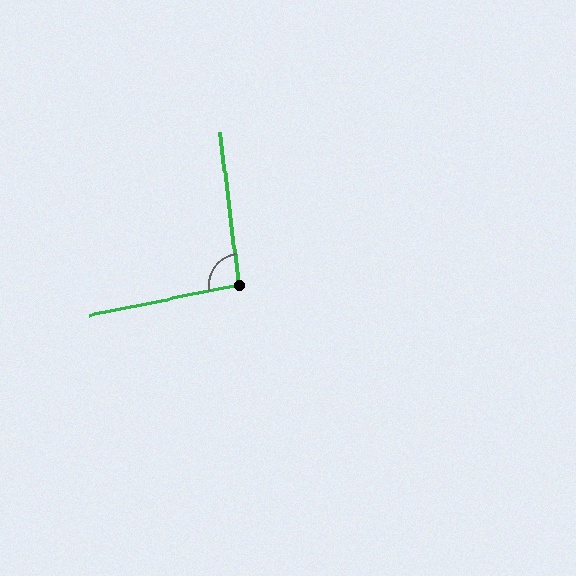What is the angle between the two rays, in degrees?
Approximately 95 degrees.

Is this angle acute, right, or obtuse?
It is approximately a right angle.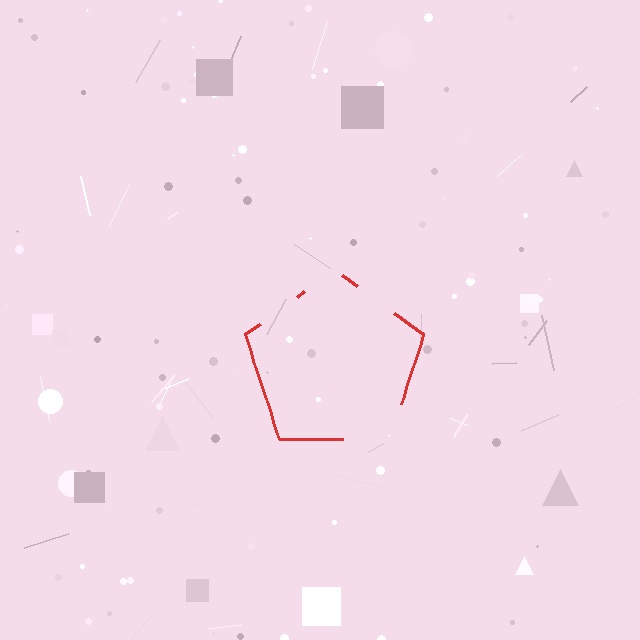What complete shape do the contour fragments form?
The contour fragments form a pentagon.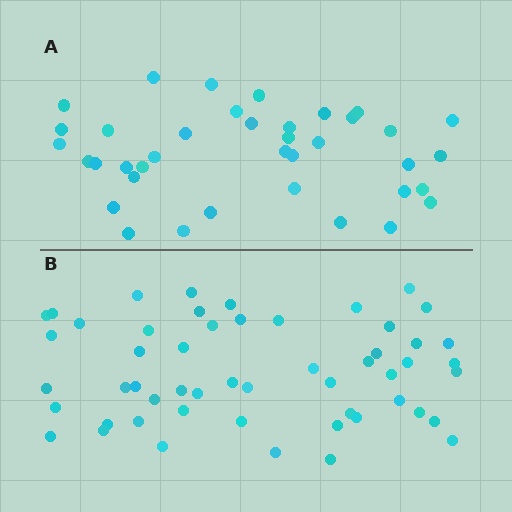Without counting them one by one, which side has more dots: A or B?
Region B (the bottom region) has more dots.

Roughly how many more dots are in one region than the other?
Region B has approximately 15 more dots than region A.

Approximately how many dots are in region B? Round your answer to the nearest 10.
About 50 dots. (The exact count is 53, which rounds to 50.)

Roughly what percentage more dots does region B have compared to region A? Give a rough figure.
About 40% more.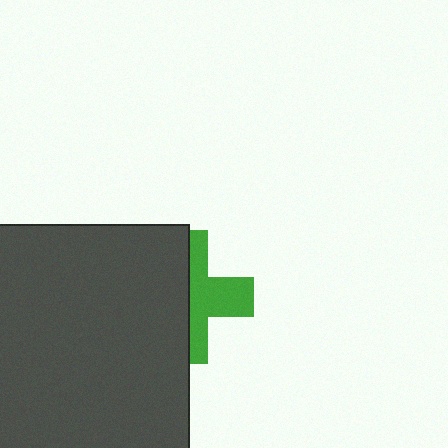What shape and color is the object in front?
The object in front is a dark gray square.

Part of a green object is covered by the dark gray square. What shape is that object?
It is a cross.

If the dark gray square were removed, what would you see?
You would see the complete green cross.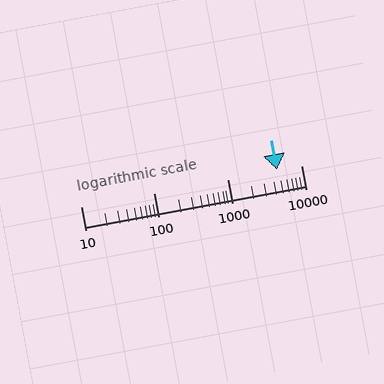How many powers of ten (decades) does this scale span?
The scale spans 3 decades, from 10 to 10000.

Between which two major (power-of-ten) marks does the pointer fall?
The pointer is between 1000 and 10000.